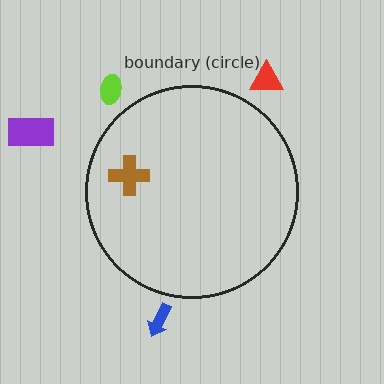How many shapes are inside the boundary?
1 inside, 4 outside.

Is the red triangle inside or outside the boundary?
Outside.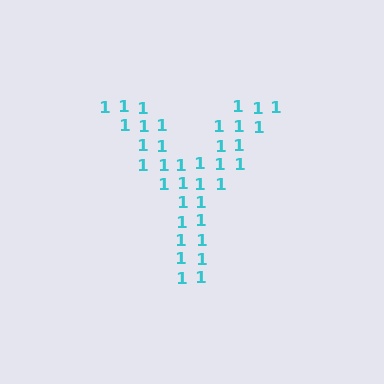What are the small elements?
The small elements are digit 1's.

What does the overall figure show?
The overall figure shows the letter Y.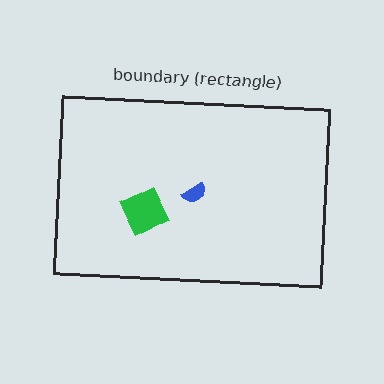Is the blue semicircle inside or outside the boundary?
Inside.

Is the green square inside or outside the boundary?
Inside.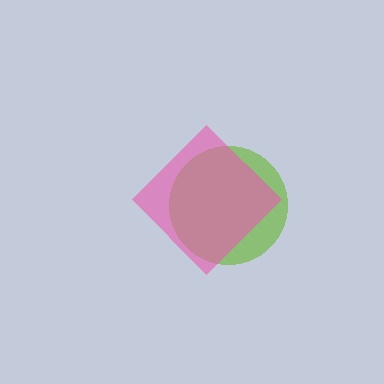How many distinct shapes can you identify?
There are 2 distinct shapes: a lime circle, a pink diamond.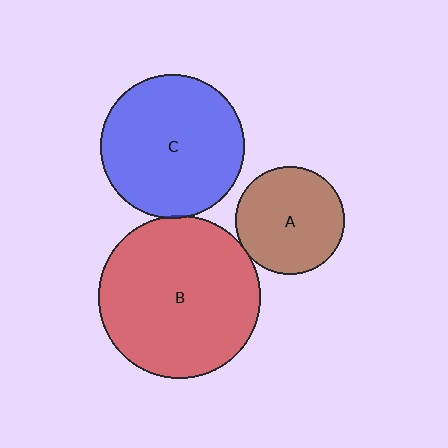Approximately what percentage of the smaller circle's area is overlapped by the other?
Approximately 5%.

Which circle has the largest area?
Circle B (red).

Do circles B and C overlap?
Yes.